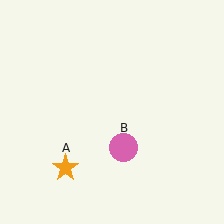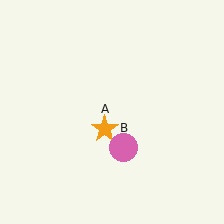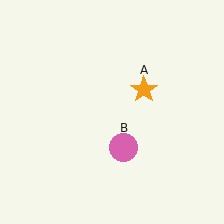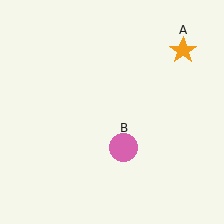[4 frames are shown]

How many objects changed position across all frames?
1 object changed position: orange star (object A).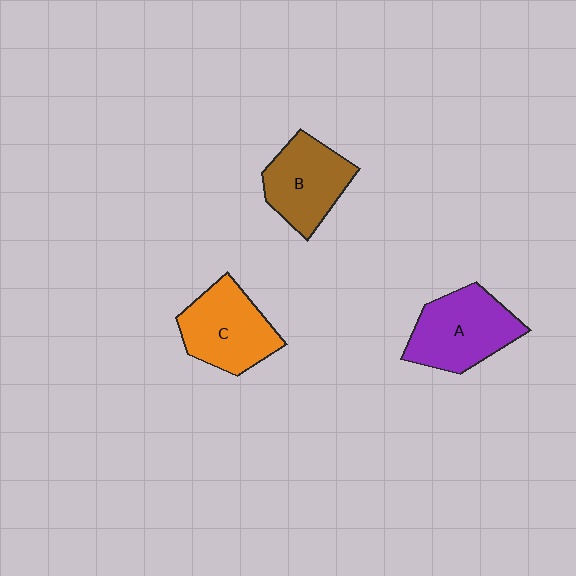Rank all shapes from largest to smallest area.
From largest to smallest: A (purple), C (orange), B (brown).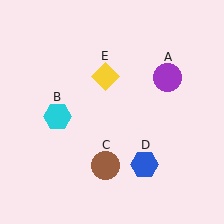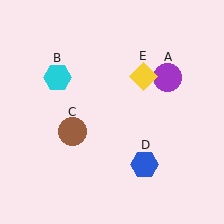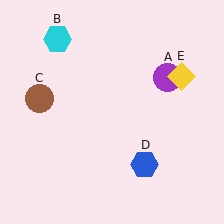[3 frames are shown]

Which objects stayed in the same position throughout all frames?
Purple circle (object A) and blue hexagon (object D) remained stationary.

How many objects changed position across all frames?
3 objects changed position: cyan hexagon (object B), brown circle (object C), yellow diamond (object E).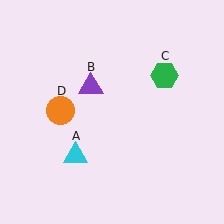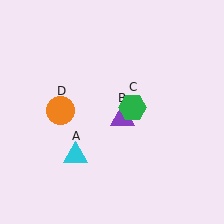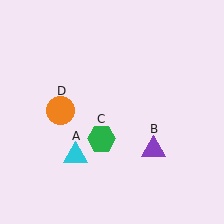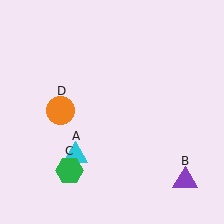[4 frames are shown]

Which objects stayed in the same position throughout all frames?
Cyan triangle (object A) and orange circle (object D) remained stationary.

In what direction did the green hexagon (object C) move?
The green hexagon (object C) moved down and to the left.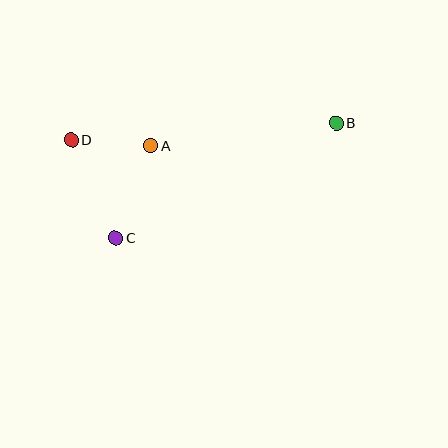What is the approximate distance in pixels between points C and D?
The distance between C and D is approximately 107 pixels.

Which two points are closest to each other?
Points A and D are closest to each other.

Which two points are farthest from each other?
Points B and D are farthest from each other.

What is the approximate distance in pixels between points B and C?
The distance between B and C is approximately 250 pixels.